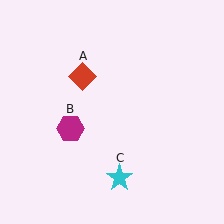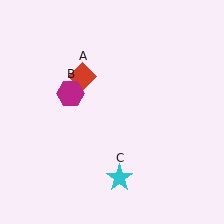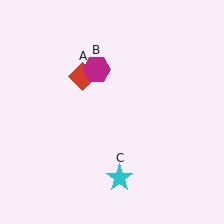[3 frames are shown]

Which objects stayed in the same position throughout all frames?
Red diamond (object A) and cyan star (object C) remained stationary.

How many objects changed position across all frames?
1 object changed position: magenta hexagon (object B).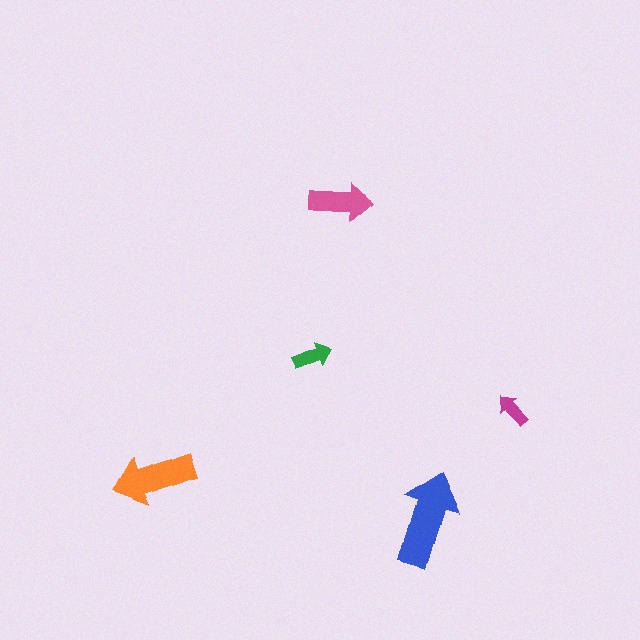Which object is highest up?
The pink arrow is topmost.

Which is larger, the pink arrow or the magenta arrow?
The pink one.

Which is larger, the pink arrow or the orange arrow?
The orange one.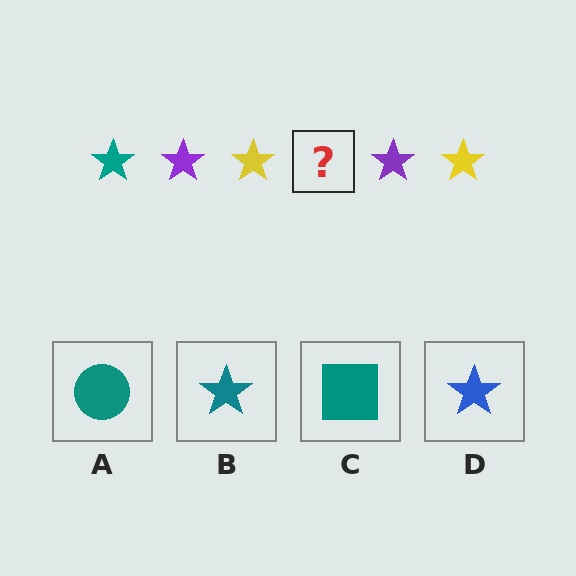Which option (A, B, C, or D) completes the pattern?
B.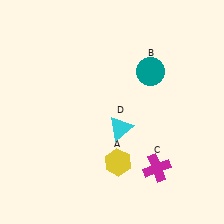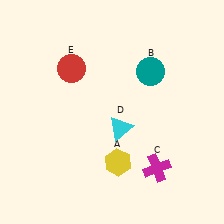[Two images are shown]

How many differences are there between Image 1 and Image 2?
There is 1 difference between the two images.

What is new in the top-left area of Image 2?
A red circle (E) was added in the top-left area of Image 2.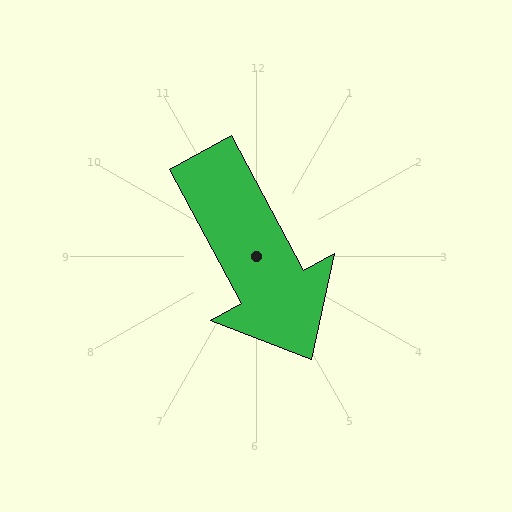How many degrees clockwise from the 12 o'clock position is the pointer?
Approximately 152 degrees.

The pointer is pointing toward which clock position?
Roughly 5 o'clock.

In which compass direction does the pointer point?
Southeast.